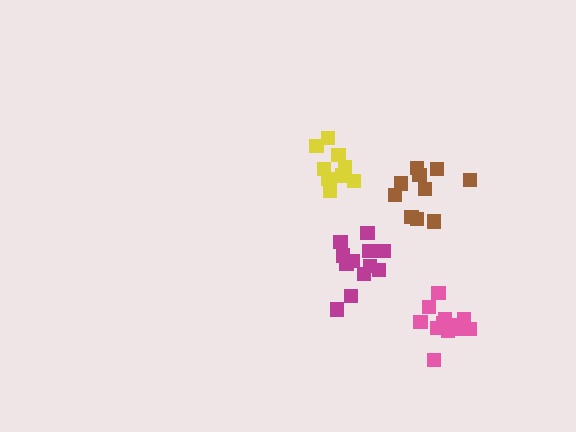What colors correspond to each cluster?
The clusters are colored: brown, yellow, magenta, pink.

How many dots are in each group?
Group 1: 10 dots, Group 2: 9 dots, Group 3: 12 dots, Group 4: 13 dots (44 total).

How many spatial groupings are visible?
There are 4 spatial groupings.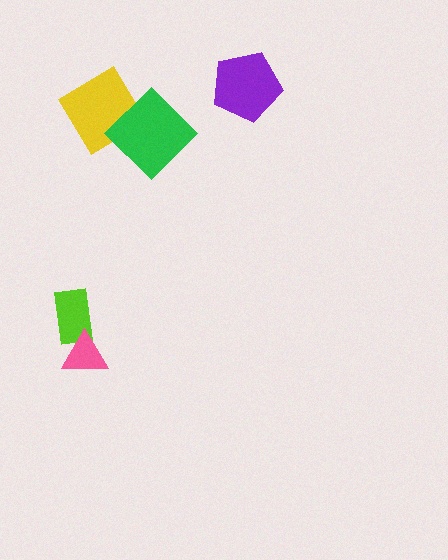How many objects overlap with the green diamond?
1 object overlaps with the green diamond.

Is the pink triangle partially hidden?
No, no other shape covers it.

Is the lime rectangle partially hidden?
Yes, it is partially covered by another shape.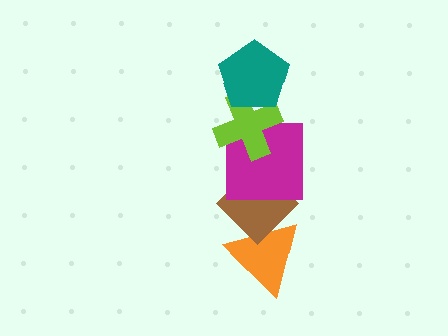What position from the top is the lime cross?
The lime cross is 2nd from the top.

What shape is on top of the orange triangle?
The brown diamond is on top of the orange triangle.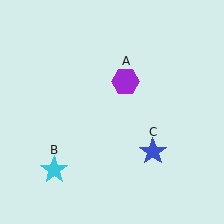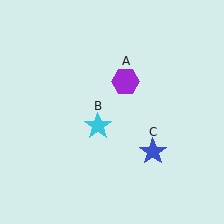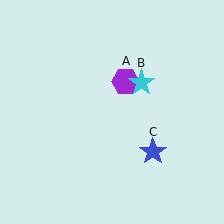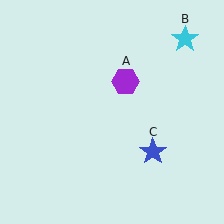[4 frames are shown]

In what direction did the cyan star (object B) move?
The cyan star (object B) moved up and to the right.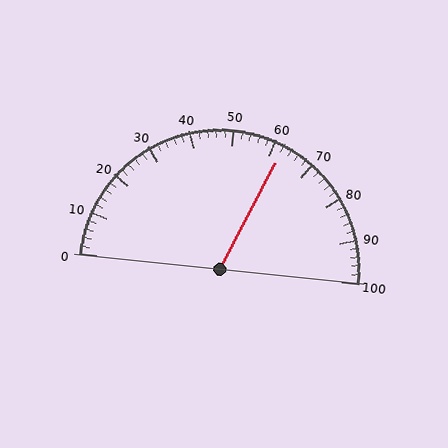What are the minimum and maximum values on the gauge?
The gauge ranges from 0 to 100.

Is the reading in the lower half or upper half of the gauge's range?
The reading is in the upper half of the range (0 to 100).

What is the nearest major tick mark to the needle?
The nearest major tick mark is 60.